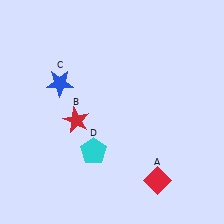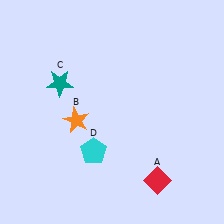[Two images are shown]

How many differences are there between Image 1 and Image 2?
There are 2 differences between the two images.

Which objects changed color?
B changed from red to orange. C changed from blue to teal.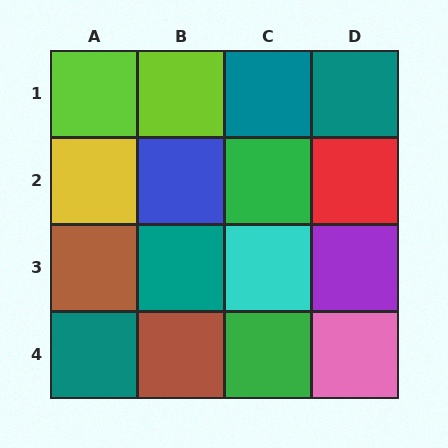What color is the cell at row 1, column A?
Lime.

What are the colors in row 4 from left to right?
Teal, brown, green, pink.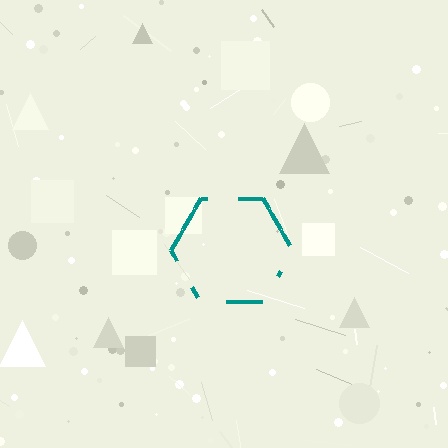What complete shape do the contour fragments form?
The contour fragments form a hexagon.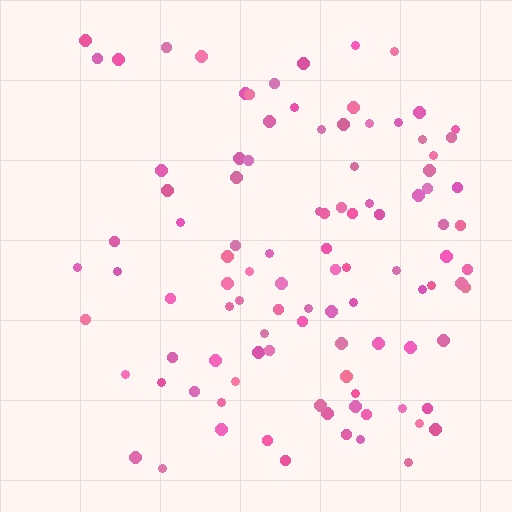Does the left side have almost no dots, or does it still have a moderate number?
Still a moderate number, just noticeably fewer than the right.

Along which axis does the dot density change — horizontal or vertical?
Horizontal.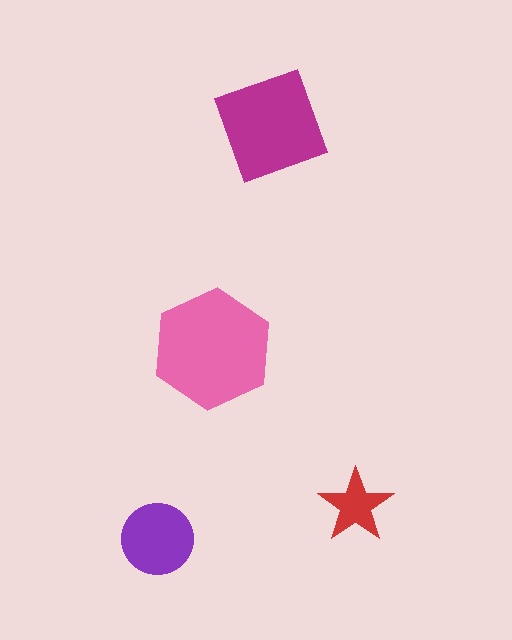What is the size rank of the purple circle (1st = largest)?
3rd.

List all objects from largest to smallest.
The pink hexagon, the magenta diamond, the purple circle, the red star.